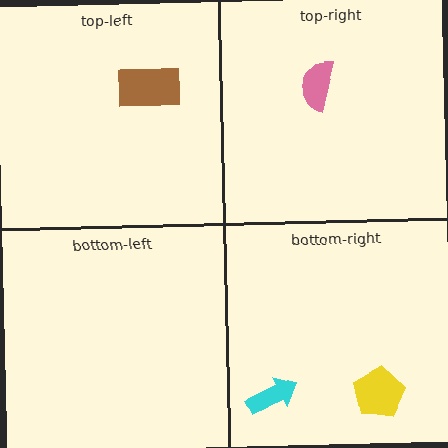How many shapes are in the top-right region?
1.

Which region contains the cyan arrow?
The bottom-right region.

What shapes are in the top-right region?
The pink semicircle.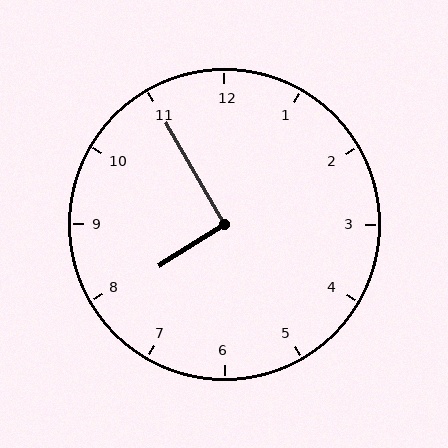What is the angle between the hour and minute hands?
Approximately 92 degrees.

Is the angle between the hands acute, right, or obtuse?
It is right.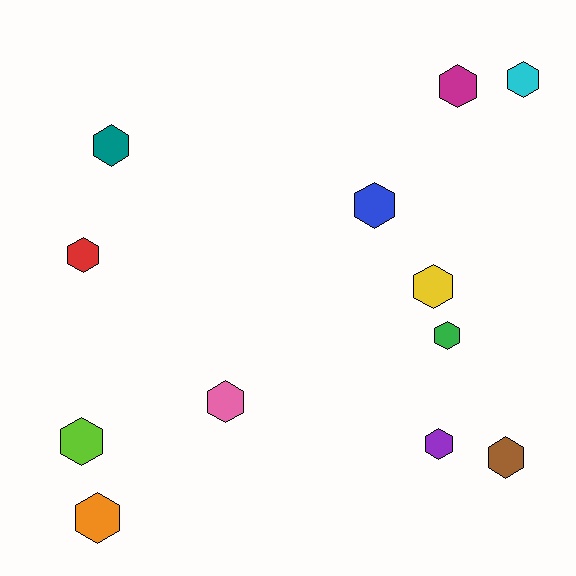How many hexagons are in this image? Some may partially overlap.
There are 12 hexagons.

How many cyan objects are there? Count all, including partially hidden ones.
There is 1 cyan object.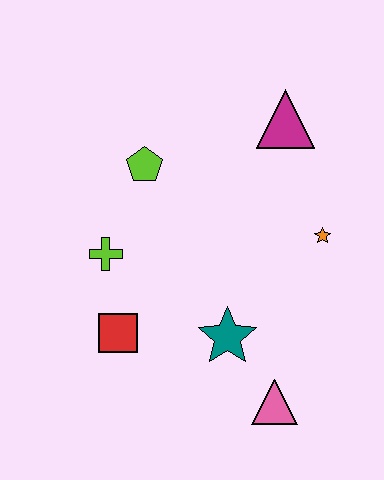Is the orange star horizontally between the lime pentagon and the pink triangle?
No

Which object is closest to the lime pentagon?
The lime cross is closest to the lime pentagon.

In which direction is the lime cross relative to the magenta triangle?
The lime cross is to the left of the magenta triangle.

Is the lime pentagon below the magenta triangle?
Yes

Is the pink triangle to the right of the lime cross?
Yes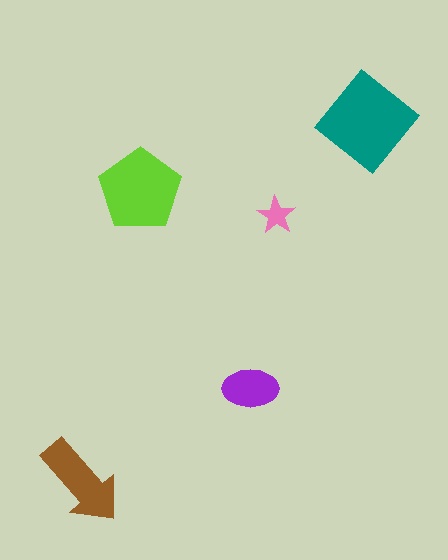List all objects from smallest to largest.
The pink star, the purple ellipse, the brown arrow, the lime pentagon, the teal diamond.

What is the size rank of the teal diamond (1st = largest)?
1st.